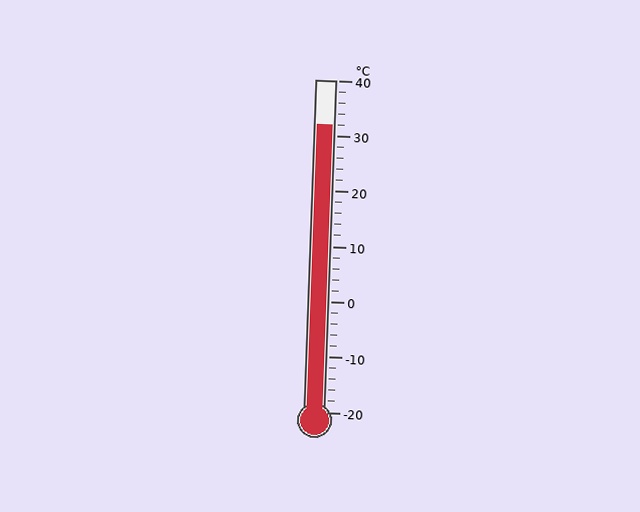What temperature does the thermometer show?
The thermometer shows approximately 32°C.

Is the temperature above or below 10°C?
The temperature is above 10°C.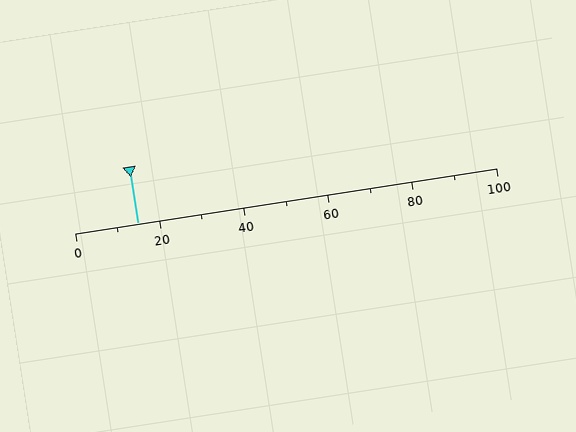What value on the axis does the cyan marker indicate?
The marker indicates approximately 15.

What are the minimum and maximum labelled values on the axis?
The axis runs from 0 to 100.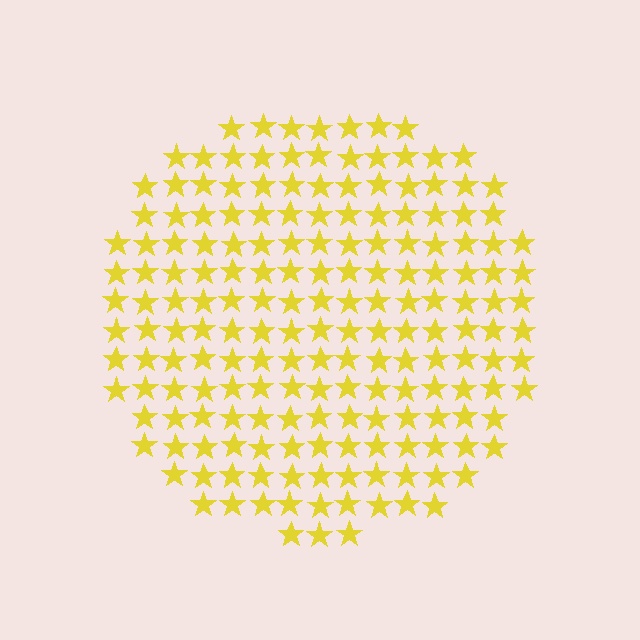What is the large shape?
The large shape is a circle.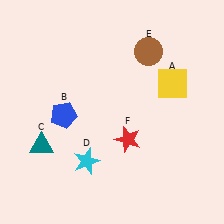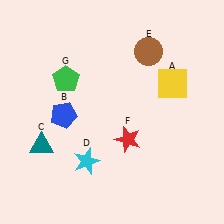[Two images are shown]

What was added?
A green pentagon (G) was added in Image 2.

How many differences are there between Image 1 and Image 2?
There is 1 difference between the two images.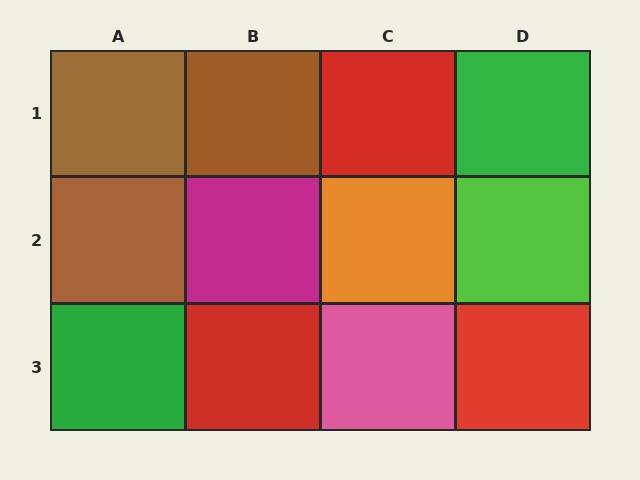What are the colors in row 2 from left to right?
Brown, magenta, orange, lime.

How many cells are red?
3 cells are red.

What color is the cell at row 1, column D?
Green.